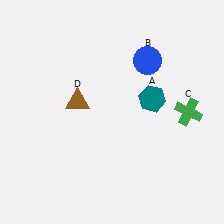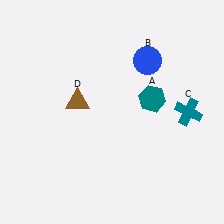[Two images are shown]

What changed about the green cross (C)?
In Image 1, C is green. In Image 2, it changed to teal.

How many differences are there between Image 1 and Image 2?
There is 1 difference between the two images.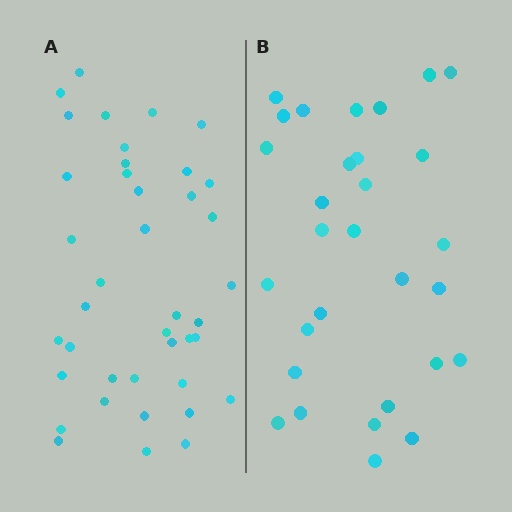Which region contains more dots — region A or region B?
Region A (the left region) has more dots.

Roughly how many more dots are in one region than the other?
Region A has roughly 10 or so more dots than region B.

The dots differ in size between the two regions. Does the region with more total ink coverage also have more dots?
No. Region B has more total ink coverage because its dots are larger, but region A actually contains more individual dots. Total area can be misleading — the number of items is what matters here.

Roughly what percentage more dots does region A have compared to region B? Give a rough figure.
About 35% more.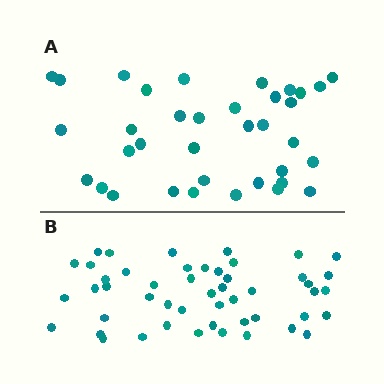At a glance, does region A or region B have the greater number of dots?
Region B (the bottom region) has more dots.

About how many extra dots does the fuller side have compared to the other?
Region B has approximately 15 more dots than region A.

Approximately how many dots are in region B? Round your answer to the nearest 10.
About 50 dots. (The exact count is 49, which rounds to 50.)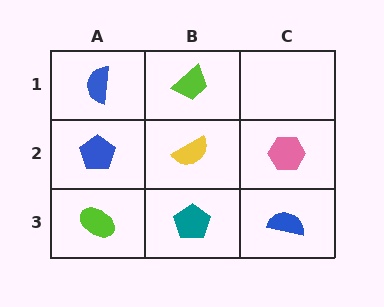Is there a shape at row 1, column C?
No, that cell is empty.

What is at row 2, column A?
A blue pentagon.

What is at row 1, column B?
A lime trapezoid.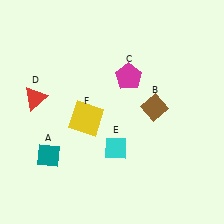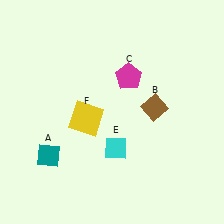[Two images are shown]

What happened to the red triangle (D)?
The red triangle (D) was removed in Image 2. It was in the top-left area of Image 1.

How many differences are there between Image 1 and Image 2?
There is 1 difference between the two images.